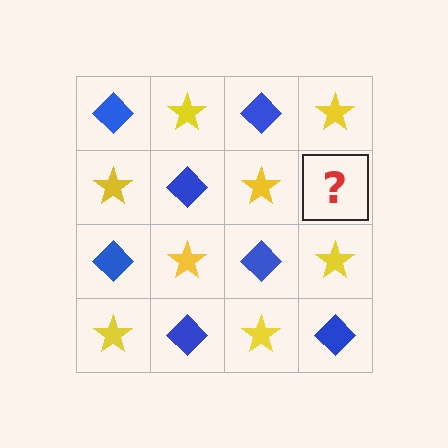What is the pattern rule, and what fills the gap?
The rule is that it alternates blue diamond and yellow star in a checkerboard pattern. The gap should be filled with a blue diamond.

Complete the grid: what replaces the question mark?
The question mark should be replaced with a blue diamond.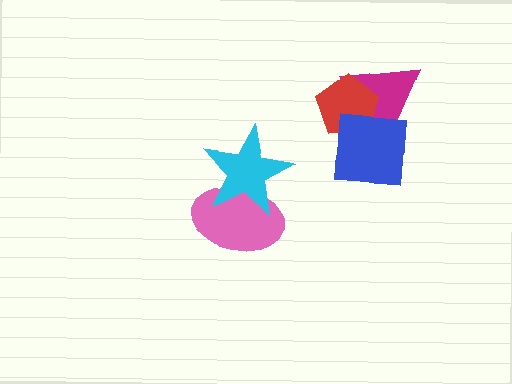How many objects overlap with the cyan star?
1 object overlaps with the cyan star.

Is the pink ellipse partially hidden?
Yes, it is partially covered by another shape.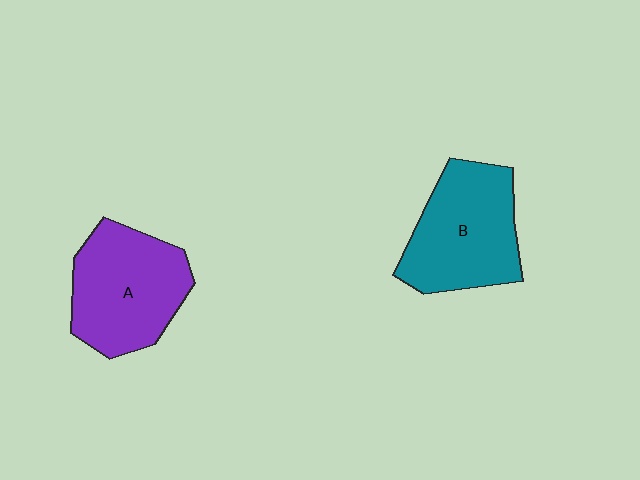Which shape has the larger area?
Shape A (purple).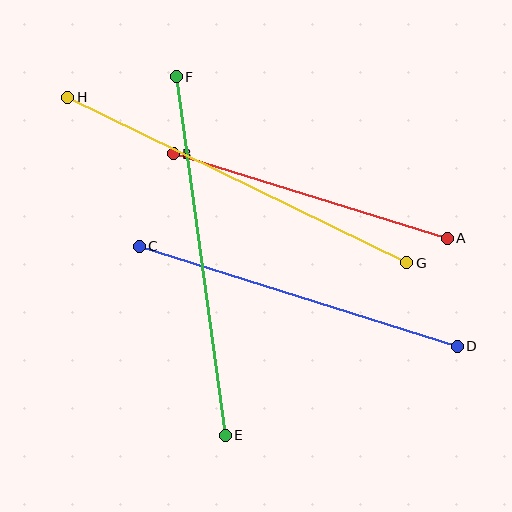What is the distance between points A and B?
The distance is approximately 286 pixels.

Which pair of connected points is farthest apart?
Points G and H are farthest apart.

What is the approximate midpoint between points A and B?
The midpoint is at approximately (310, 196) pixels.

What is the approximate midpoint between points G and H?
The midpoint is at approximately (237, 180) pixels.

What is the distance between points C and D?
The distance is approximately 334 pixels.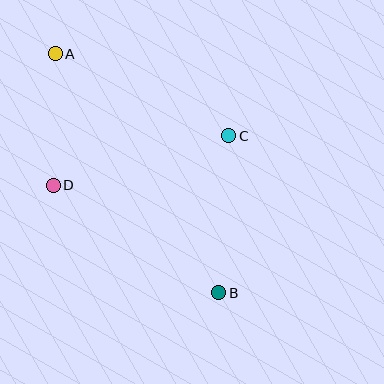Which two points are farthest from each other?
Points A and B are farthest from each other.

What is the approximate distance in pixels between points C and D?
The distance between C and D is approximately 182 pixels.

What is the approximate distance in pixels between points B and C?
The distance between B and C is approximately 157 pixels.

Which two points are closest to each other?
Points A and D are closest to each other.